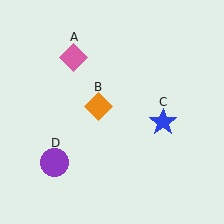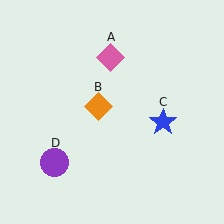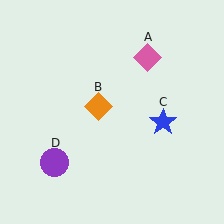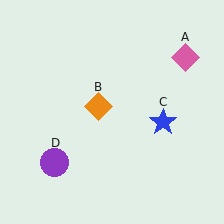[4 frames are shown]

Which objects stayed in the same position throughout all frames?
Orange diamond (object B) and blue star (object C) and purple circle (object D) remained stationary.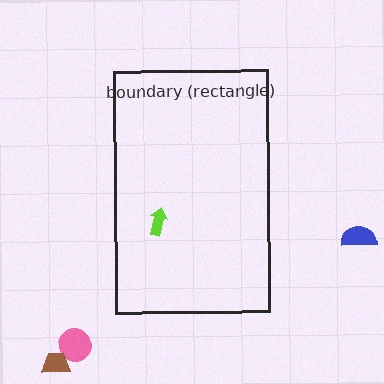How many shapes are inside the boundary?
1 inside, 3 outside.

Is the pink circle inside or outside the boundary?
Outside.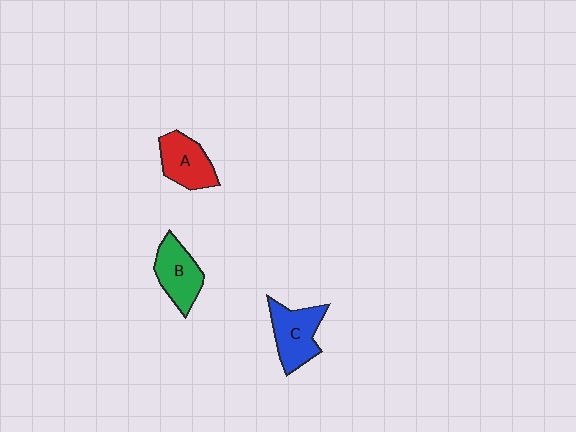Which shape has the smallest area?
Shape A (red).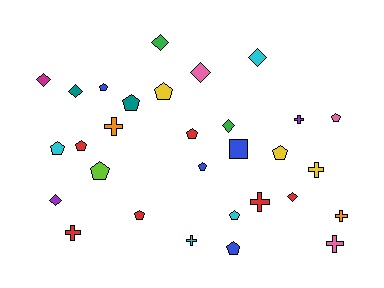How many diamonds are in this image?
There are 8 diamonds.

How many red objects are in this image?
There are 6 red objects.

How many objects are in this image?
There are 30 objects.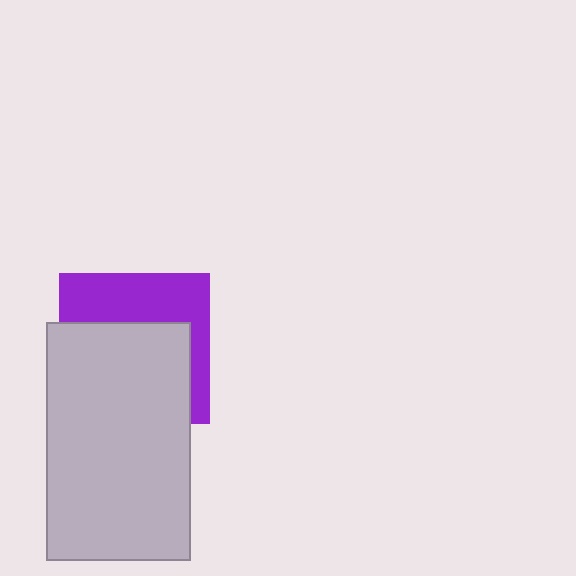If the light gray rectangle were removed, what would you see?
You would see the complete purple square.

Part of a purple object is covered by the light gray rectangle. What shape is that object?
It is a square.